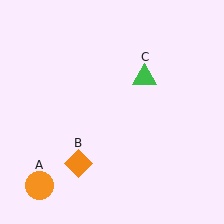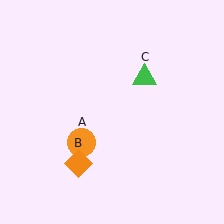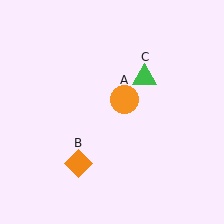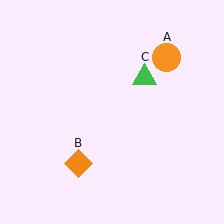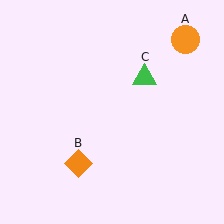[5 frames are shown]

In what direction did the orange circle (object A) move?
The orange circle (object A) moved up and to the right.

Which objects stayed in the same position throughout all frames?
Orange diamond (object B) and green triangle (object C) remained stationary.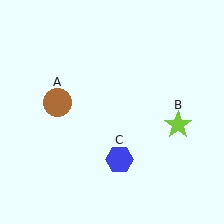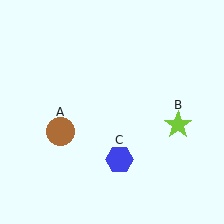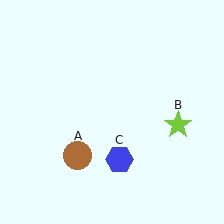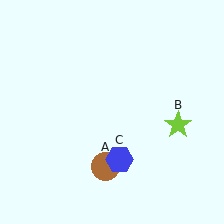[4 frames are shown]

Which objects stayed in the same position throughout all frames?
Lime star (object B) and blue hexagon (object C) remained stationary.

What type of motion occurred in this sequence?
The brown circle (object A) rotated counterclockwise around the center of the scene.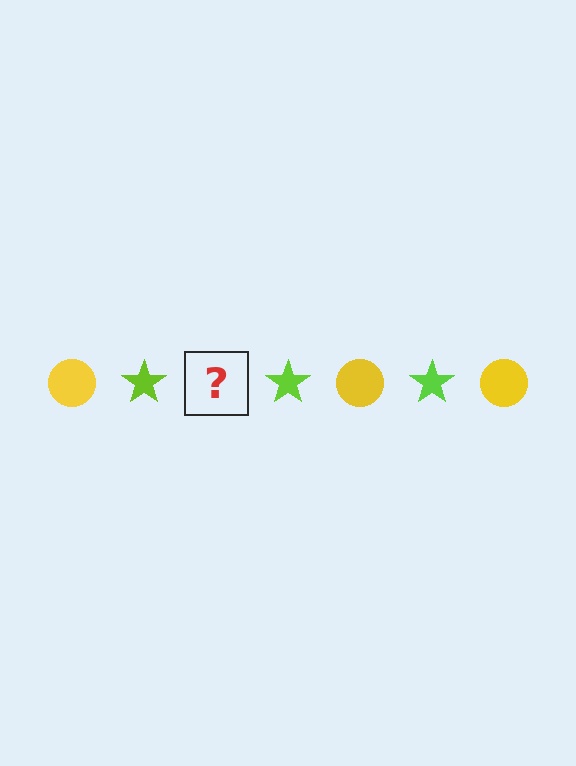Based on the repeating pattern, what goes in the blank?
The blank should be a yellow circle.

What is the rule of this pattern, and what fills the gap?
The rule is that the pattern alternates between yellow circle and lime star. The gap should be filled with a yellow circle.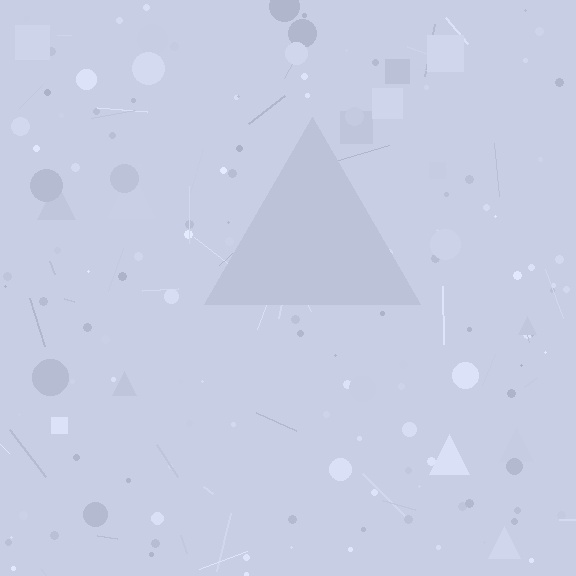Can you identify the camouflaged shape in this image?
The camouflaged shape is a triangle.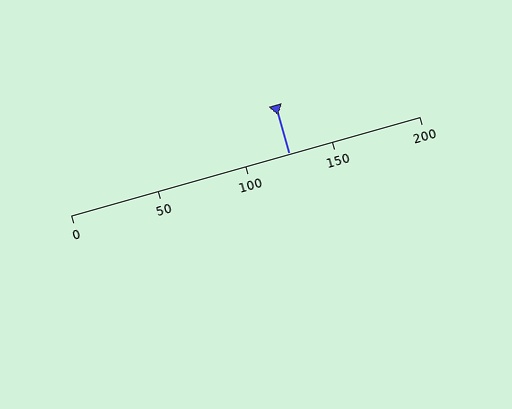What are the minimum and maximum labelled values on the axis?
The axis runs from 0 to 200.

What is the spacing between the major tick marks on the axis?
The major ticks are spaced 50 apart.